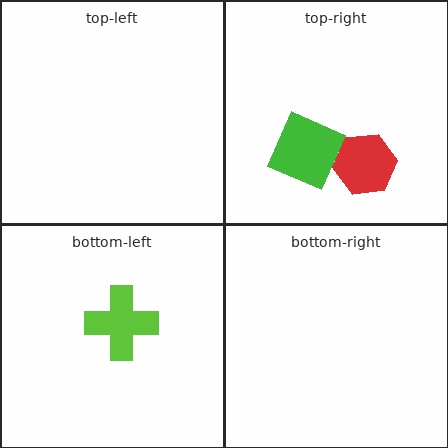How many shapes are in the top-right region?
2.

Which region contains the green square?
The top-right region.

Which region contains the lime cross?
The bottom-left region.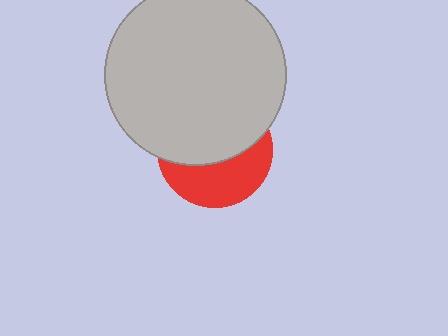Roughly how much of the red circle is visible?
A small part of it is visible (roughly 42%).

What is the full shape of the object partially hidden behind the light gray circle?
The partially hidden object is a red circle.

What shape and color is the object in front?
The object in front is a light gray circle.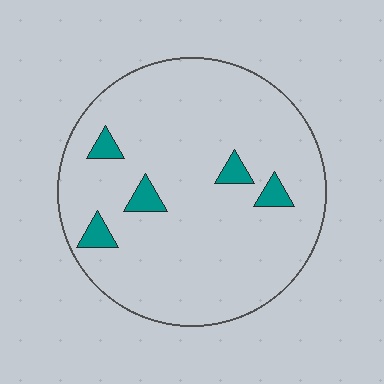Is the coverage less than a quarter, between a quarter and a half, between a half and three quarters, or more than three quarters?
Less than a quarter.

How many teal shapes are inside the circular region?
5.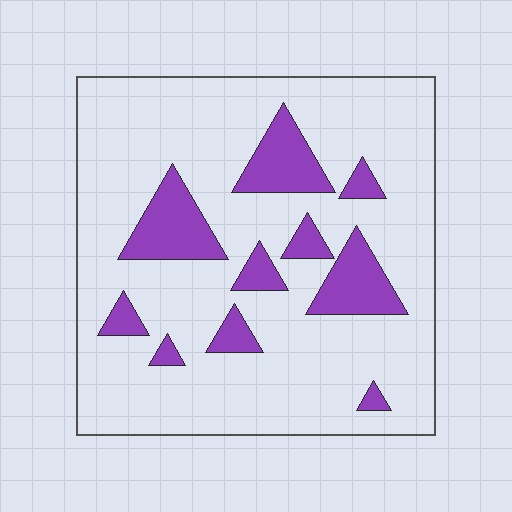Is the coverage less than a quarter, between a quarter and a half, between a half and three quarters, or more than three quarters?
Less than a quarter.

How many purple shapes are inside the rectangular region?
10.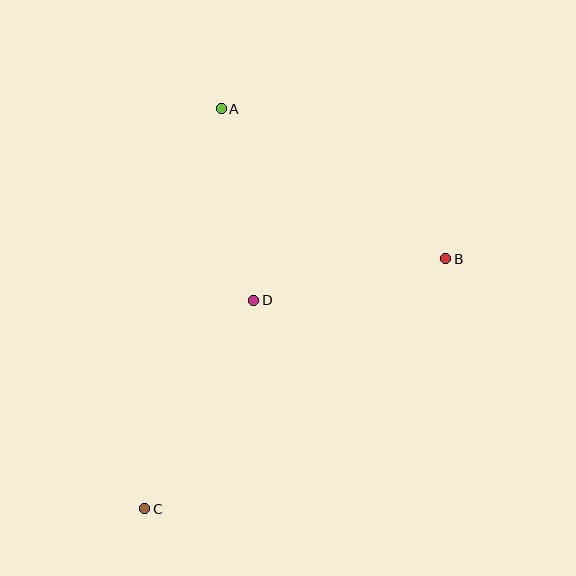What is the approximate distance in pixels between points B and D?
The distance between B and D is approximately 196 pixels.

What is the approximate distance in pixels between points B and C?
The distance between B and C is approximately 391 pixels.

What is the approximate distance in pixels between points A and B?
The distance between A and B is approximately 270 pixels.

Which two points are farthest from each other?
Points A and C are farthest from each other.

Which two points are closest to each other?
Points A and D are closest to each other.